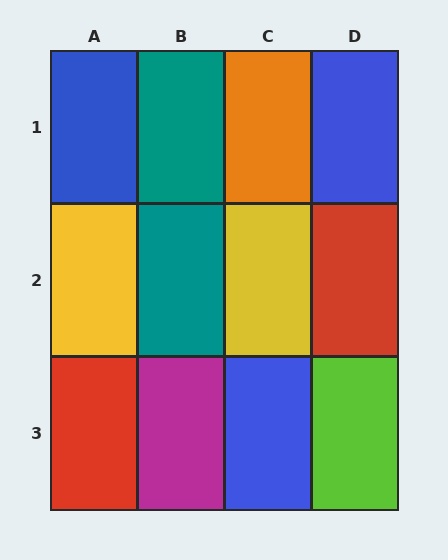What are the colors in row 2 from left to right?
Yellow, teal, yellow, red.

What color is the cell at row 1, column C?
Orange.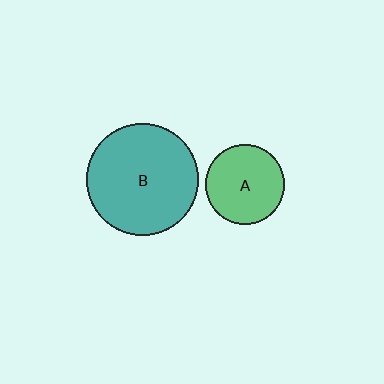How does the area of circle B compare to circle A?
Approximately 2.0 times.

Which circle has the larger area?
Circle B (teal).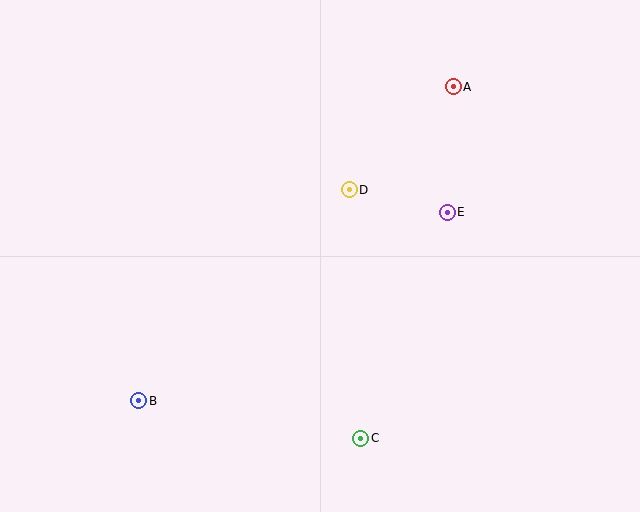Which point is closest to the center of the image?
Point D at (349, 190) is closest to the center.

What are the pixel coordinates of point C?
Point C is at (361, 438).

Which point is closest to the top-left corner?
Point D is closest to the top-left corner.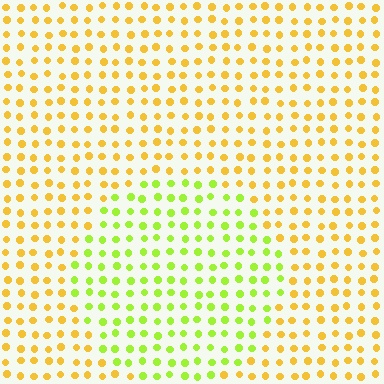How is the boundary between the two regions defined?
The boundary is defined purely by a slight shift in hue (about 43 degrees). Spacing, size, and orientation are identical on both sides.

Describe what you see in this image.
The image is filled with small yellow elements in a uniform arrangement. A circle-shaped region is visible where the elements are tinted to a slightly different hue, forming a subtle color boundary.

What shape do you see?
I see a circle.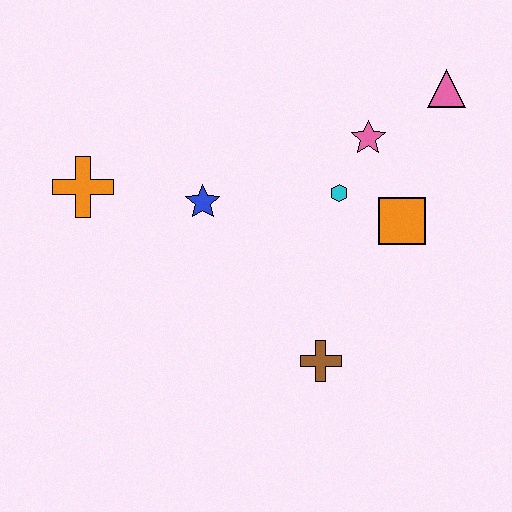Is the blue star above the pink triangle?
No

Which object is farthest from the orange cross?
The pink triangle is farthest from the orange cross.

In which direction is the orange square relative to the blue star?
The orange square is to the right of the blue star.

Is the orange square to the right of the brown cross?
Yes